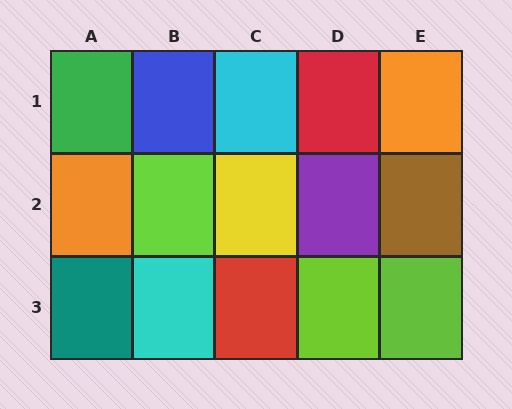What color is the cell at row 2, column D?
Purple.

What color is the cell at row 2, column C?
Yellow.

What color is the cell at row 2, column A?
Orange.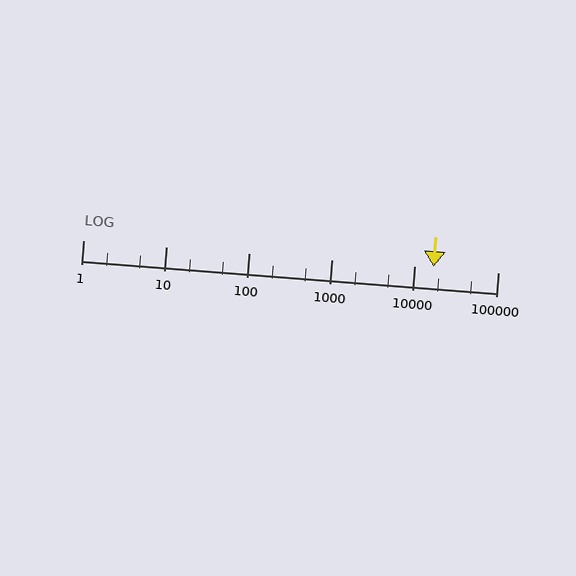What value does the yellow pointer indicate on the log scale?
The pointer indicates approximately 17000.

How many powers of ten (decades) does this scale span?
The scale spans 5 decades, from 1 to 100000.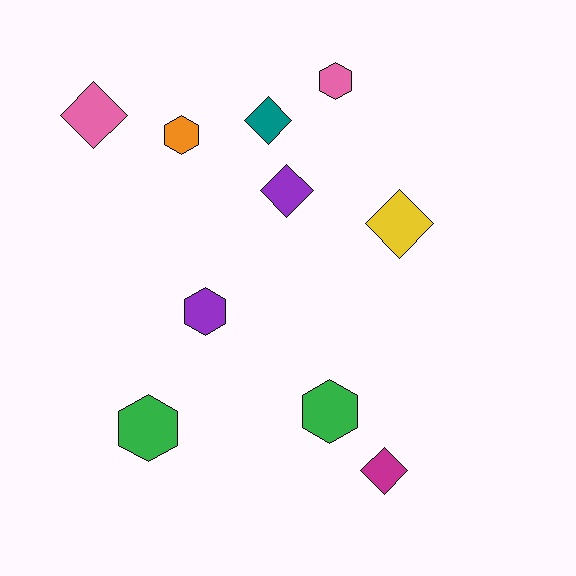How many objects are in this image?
There are 10 objects.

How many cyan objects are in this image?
There are no cyan objects.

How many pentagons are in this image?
There are no pentagons.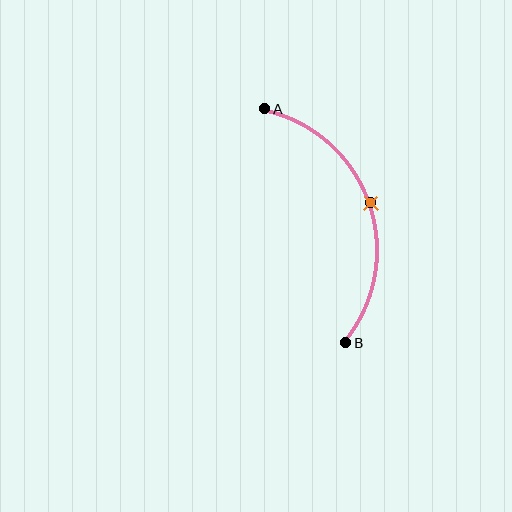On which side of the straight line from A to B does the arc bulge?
The arc bulges to the right of the straight line connecting A and B.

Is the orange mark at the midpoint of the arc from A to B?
Yes. The orange mark lies on the arc at equal arc-length from both A and B — it is the arc midpoint.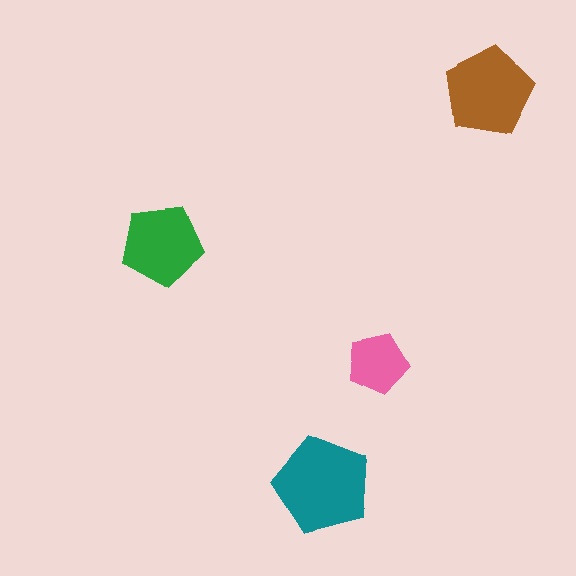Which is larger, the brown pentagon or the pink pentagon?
The brown one.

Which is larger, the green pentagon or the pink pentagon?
The green one.